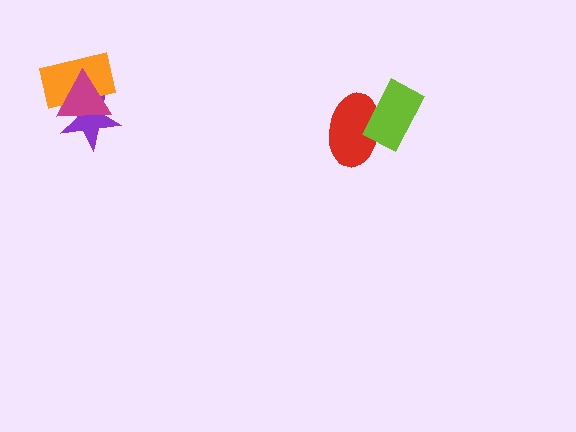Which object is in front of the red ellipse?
The lime rectangle is in front of the red ellipse.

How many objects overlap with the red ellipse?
1 object overlaps with the red ellipse.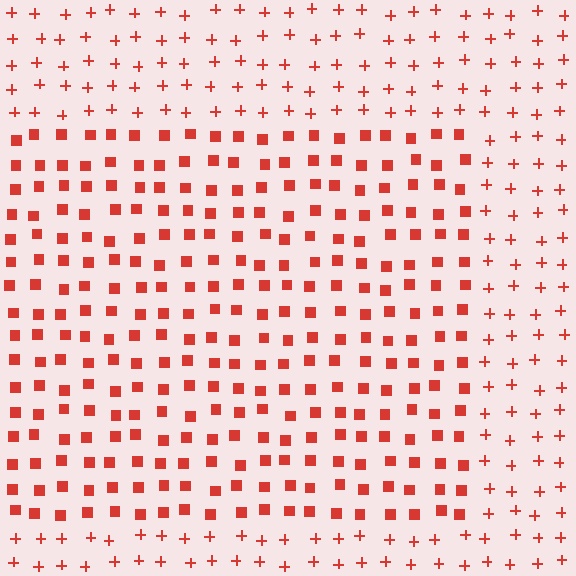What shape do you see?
I see a rectangle.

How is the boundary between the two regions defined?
The boundary is defined by a change in element shape: squares inside vs. plus signs outside. All elements share the same color and spacing.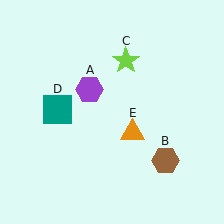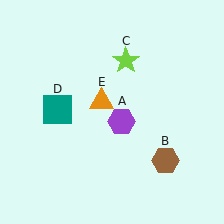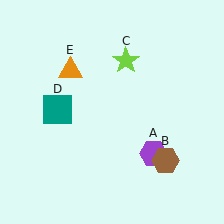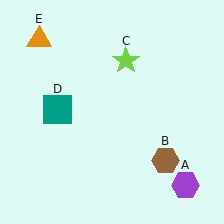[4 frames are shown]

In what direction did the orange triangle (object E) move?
The orange triangle (object E) moved up and to the left.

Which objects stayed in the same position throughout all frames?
Brown hexagon (object B) and lime star (object C) and teal square (object D) remained stationary.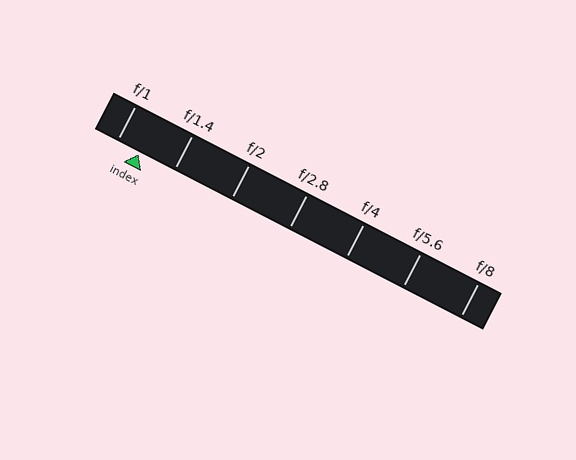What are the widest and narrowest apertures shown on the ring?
The widest aperture shown is f/1 and the narrowest is f/8.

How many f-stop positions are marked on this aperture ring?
There are 7 f-stop positions marked.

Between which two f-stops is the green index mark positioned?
The index mark is between f/1 and f/1.4.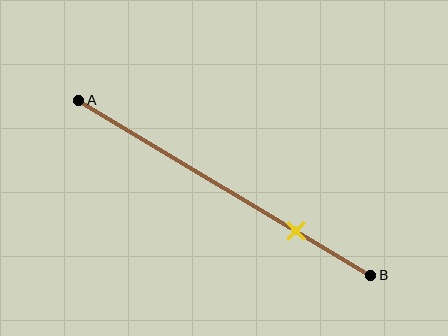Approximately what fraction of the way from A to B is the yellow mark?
The yellow mark is approximately 75% of the way from A to B.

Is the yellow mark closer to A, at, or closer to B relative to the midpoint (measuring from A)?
The yellow mark is closer to point B than the midpoint of segment AB.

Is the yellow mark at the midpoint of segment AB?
No, the mark is at about 75% from A, not at the 50% midpoint.